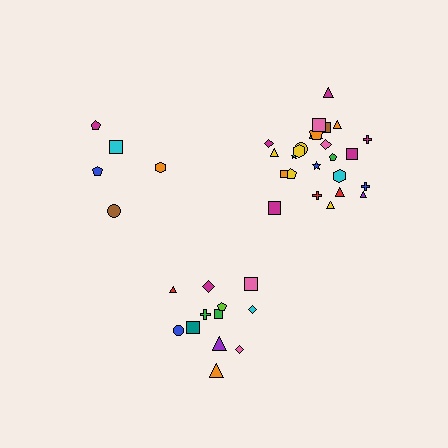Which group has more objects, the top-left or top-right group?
The top-right group.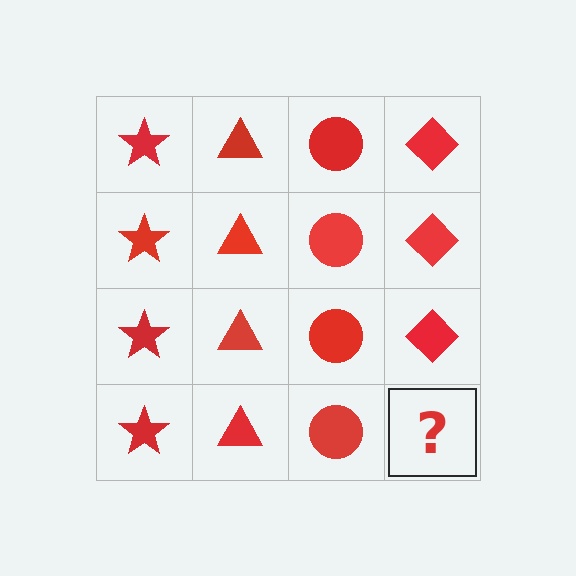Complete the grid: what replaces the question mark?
The question mark should be replaced with a red diamond.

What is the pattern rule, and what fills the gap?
The rule is that each column has a consistent shape. The gap should be filled with a red diamond.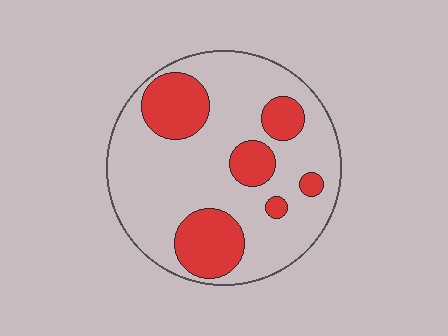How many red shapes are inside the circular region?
6.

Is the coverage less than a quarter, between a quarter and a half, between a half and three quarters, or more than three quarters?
Between a quarter and a half.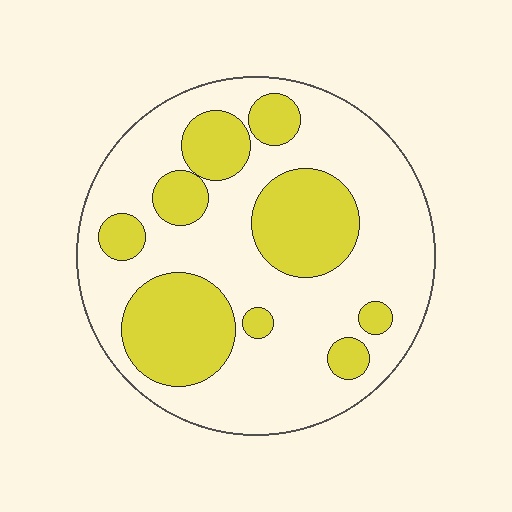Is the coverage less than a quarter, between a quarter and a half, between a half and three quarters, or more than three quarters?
Between a quarter and a half.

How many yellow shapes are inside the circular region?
9.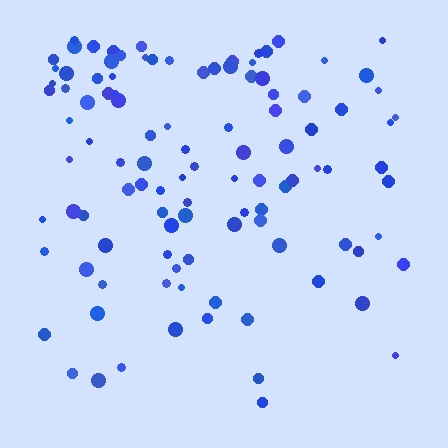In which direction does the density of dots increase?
From bottom to top, with the top side densest.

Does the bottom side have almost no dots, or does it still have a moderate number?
Still a moderate number, just noticeably fewer than the top.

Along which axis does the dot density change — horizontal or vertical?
Vertical.